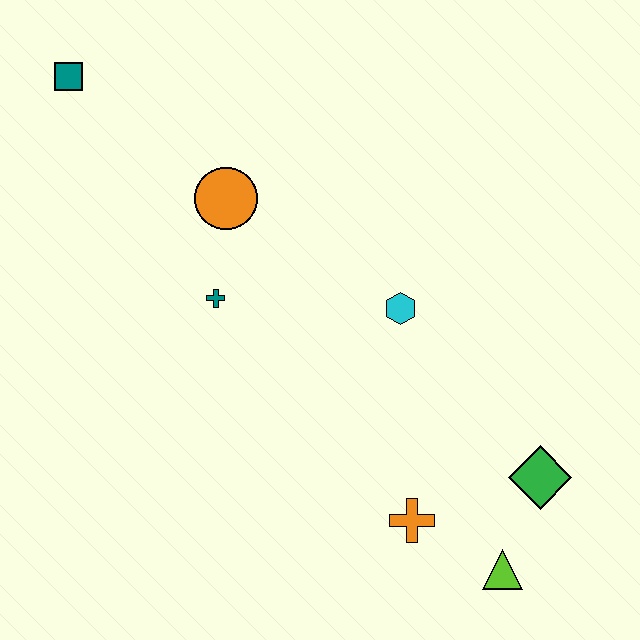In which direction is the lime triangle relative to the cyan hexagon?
The lime triangle is below the cyan hexagon.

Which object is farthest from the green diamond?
The teal square is farthest from the green diamond.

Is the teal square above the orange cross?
Yes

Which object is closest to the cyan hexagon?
The teal cross is closest to the cyan hexagon.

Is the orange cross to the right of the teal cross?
Yes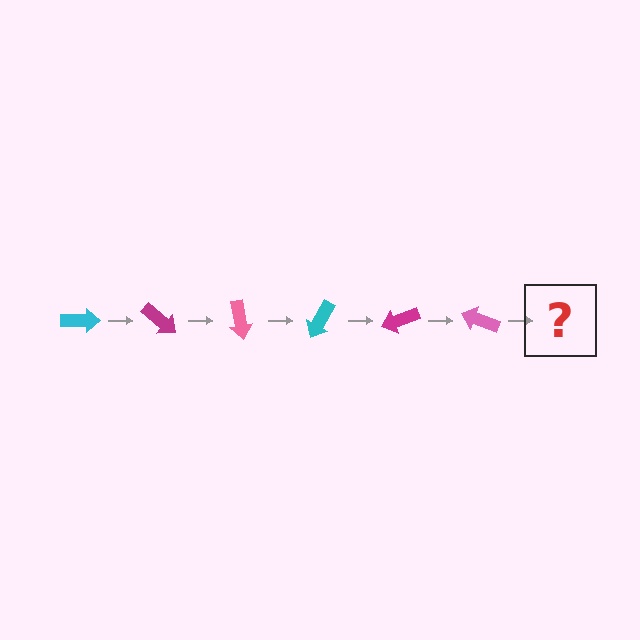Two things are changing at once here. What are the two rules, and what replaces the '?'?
The two rules are that it rotates 40 degrees each step and the color cycles through cyan, magenta, and pink. The '?' should be a cyan arrow, rotated 240 degrees from the start.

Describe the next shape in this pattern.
It should be a cyan arrow, rotated 240 degrees from the start.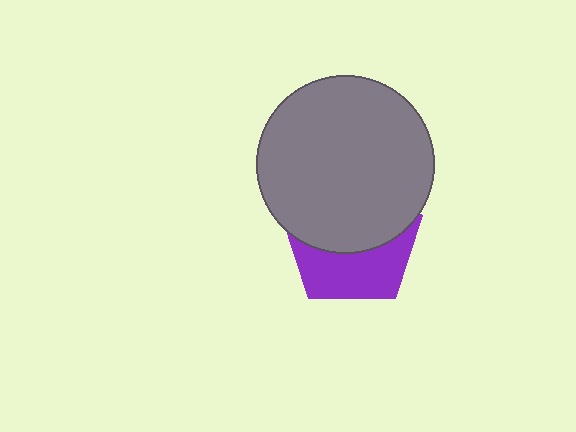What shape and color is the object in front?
The object in front is a gray circle.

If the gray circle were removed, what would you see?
You would see the complete purple pentagon.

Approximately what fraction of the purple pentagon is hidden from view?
Roughly 57% of the purple pentagon is hidden behind the gray circle.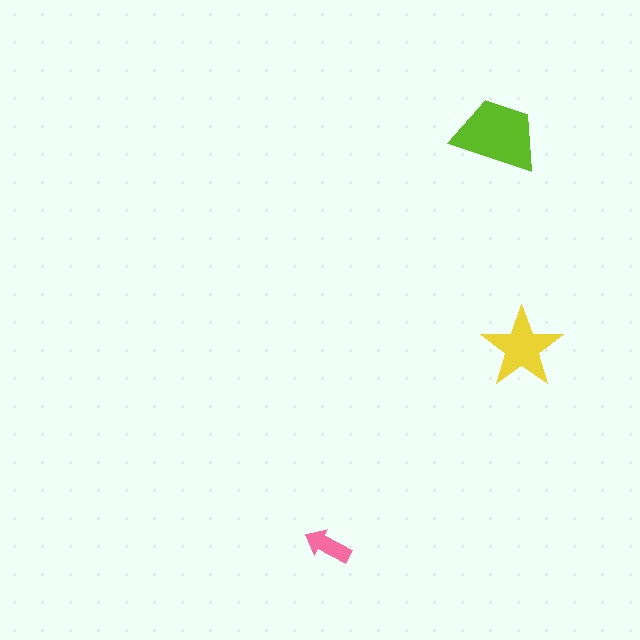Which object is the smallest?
The pink arrow.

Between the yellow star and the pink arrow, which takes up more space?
The yellow star.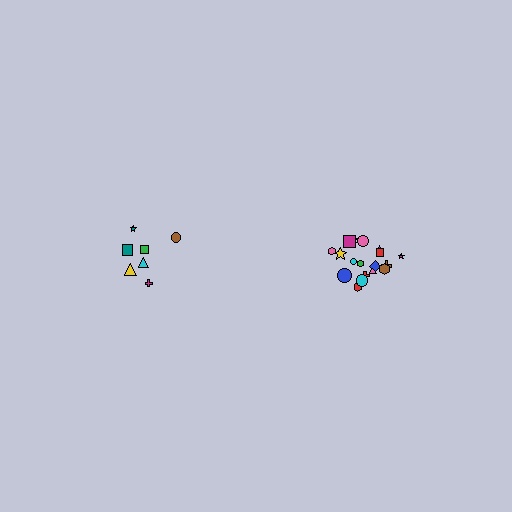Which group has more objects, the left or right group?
The right group.